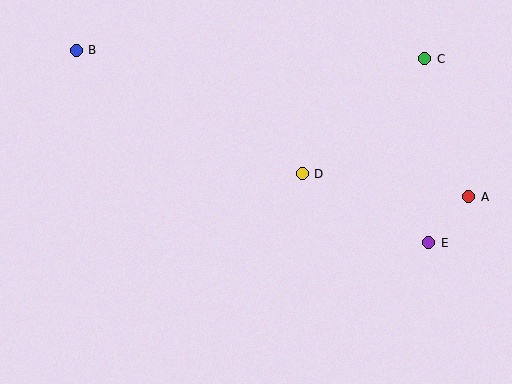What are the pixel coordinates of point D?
Point D is at (302, 174).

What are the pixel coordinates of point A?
Point A is at (469, 197).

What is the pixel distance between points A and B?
The distance between A and B is 419 pixels.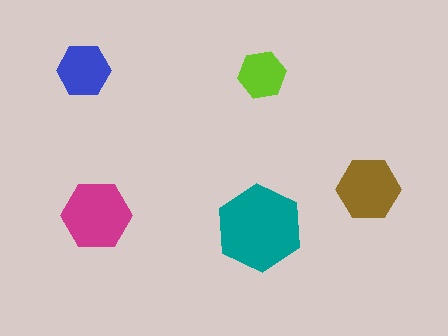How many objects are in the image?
There are 5 objects in the image.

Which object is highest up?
The blue hexagon is topmost.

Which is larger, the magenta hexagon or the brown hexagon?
The magenta one.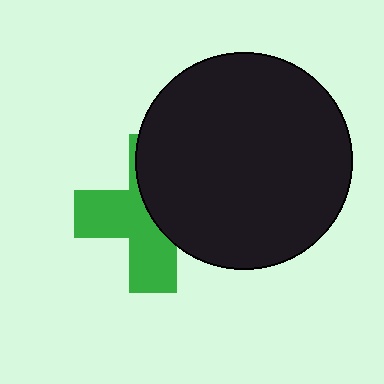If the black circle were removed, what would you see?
You would see the complete green cross.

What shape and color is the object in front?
The object in front is a black circle.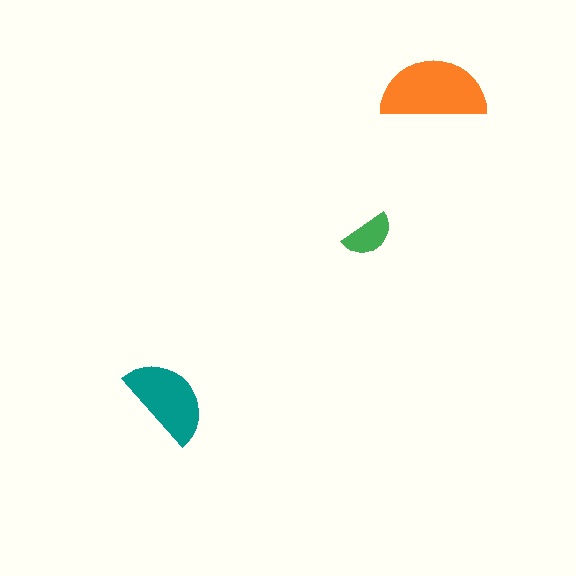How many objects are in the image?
There are 3 objects in the image.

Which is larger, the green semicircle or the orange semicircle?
The orange one.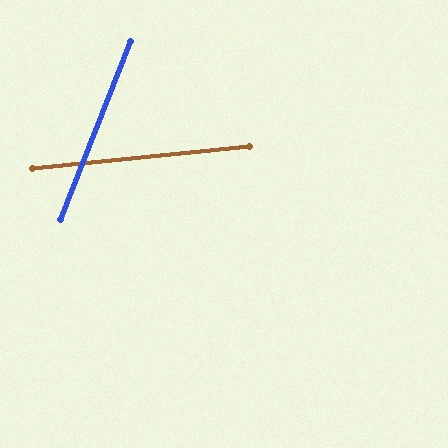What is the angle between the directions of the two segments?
Approximately 63 degrees.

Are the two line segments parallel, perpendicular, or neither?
Neither parallel nor perpendicular — they differ by about 63°.